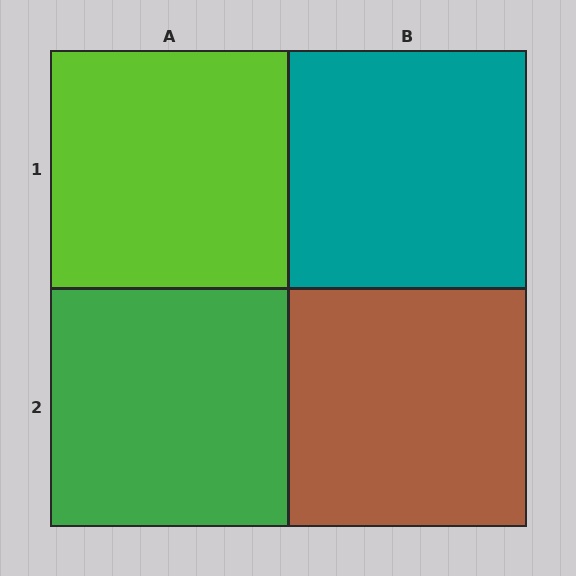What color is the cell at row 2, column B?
Brown.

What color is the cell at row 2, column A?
Green.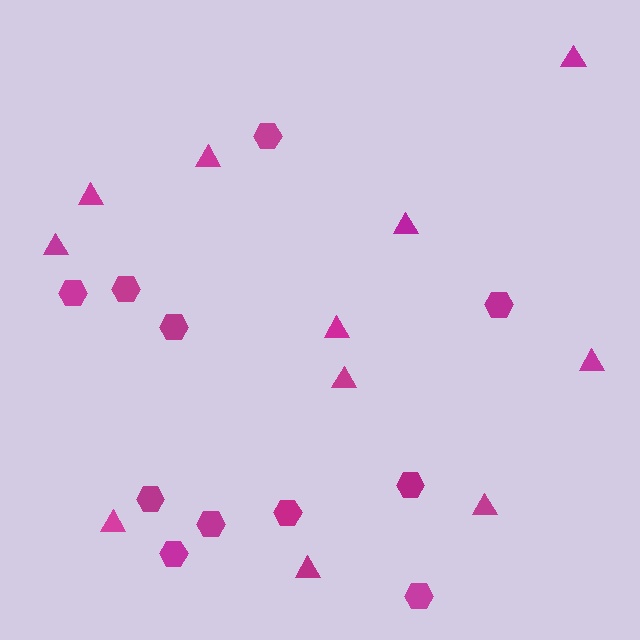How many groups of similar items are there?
There are 2 groups: one group of hexagons (11) and one group of triangles (11).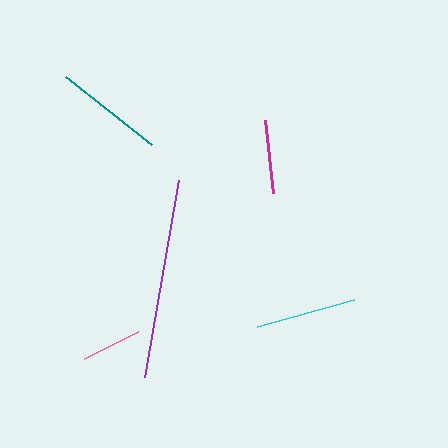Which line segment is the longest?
The purple line is the longest at approximately 200 pixels.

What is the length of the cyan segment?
The cyan segment is approximately 101 pixels long.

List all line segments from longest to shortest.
From longest to shortest: purple, teal, cyan, magenta, pink.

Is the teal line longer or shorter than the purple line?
The purple line is longer than the teal line.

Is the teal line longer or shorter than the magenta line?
The teal line is longer than the magenta line.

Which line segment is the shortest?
The pink line is the shortest at approximately 61 pixels.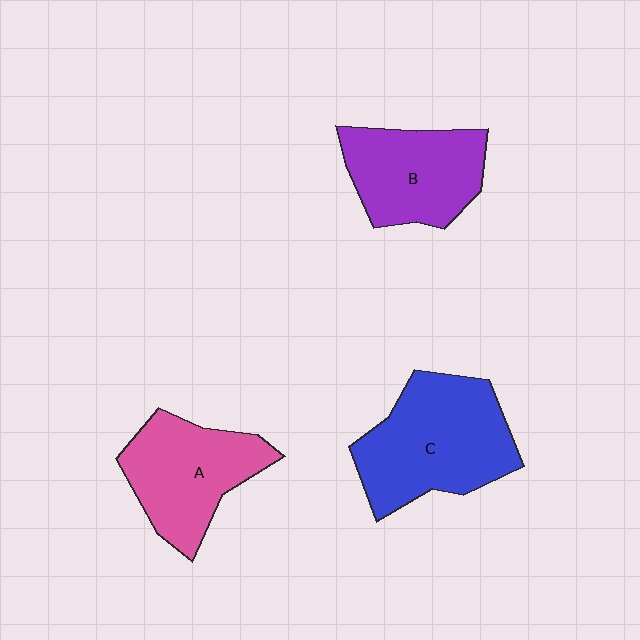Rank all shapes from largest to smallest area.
From largest to smallest: C (blue), A (pink), B (purple).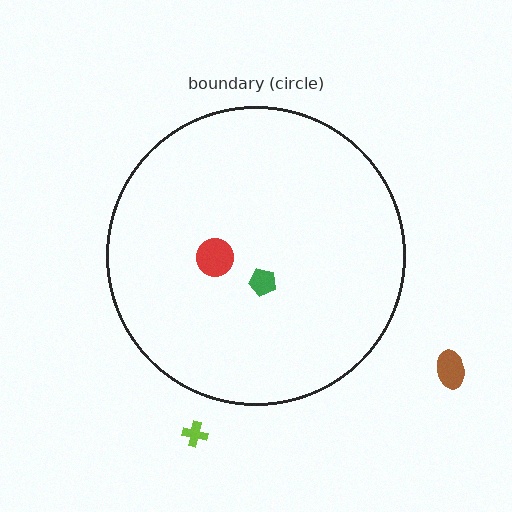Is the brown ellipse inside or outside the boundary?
Outside.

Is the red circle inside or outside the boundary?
Inside.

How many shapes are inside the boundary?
2 inside, 2 outside.